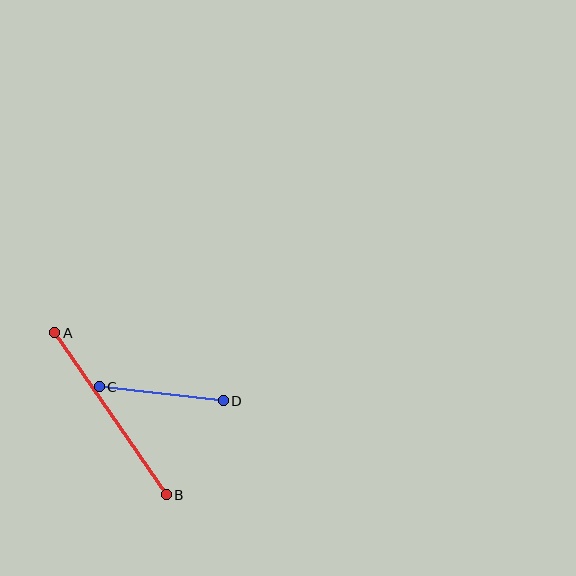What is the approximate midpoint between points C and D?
The midpoint is at approximately (161, 394) pixels.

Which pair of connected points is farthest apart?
Points A and B are farthest apart.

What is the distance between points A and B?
The distance is approximately 197 pixels.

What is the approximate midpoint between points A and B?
The midpoint is at approximately (111, 414) pixels.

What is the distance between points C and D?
The distance is approximately 125 pixels.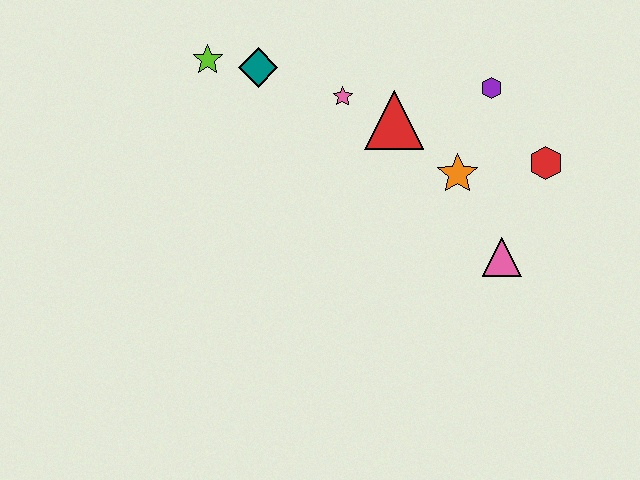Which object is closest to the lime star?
The teal diamond is closest to the lime star.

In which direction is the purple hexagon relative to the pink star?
The purple hexagon is to the right of the pink star.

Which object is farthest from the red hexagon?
The lime star is farthest from the red hexagon.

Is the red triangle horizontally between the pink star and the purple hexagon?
Yes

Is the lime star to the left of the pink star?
Yes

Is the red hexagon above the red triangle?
No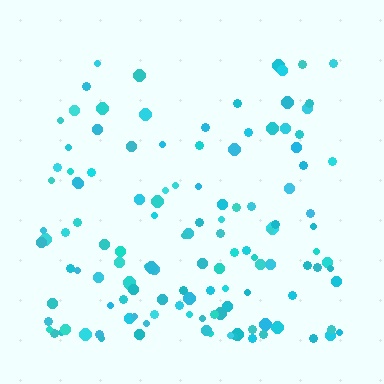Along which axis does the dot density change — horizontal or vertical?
Vertical.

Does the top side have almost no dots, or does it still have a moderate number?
Still a moderate number, just noticeably fewer than the bottom.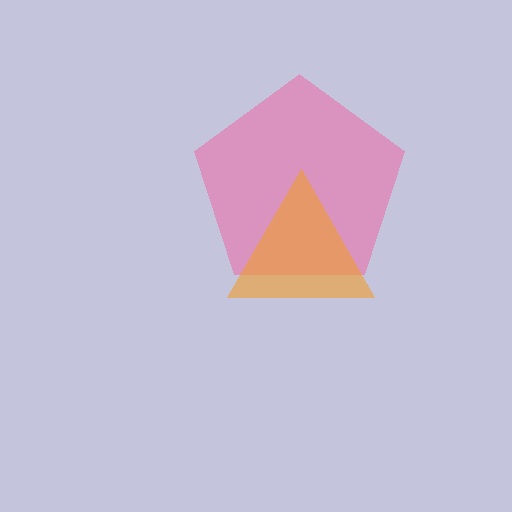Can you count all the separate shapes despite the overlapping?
Yes, there are 2 separate shapes.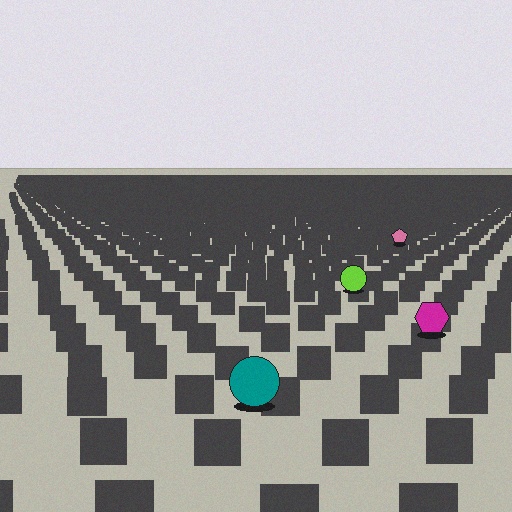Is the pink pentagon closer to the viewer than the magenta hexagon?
No. The magenta hexagon is closer — you can tell from the texture gradient: the ground texture is coarser near it.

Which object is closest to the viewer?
The teal circle is closest. The texture marks near it are larger and more spread out.